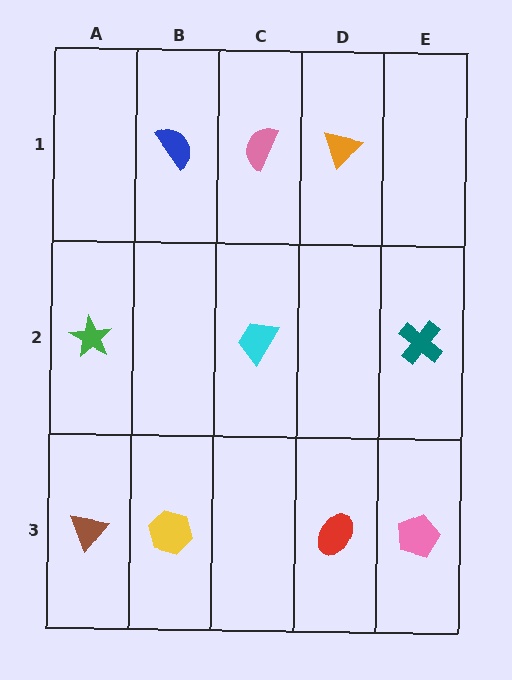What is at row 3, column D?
A red ellipse.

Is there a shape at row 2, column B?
No, that cell is empty.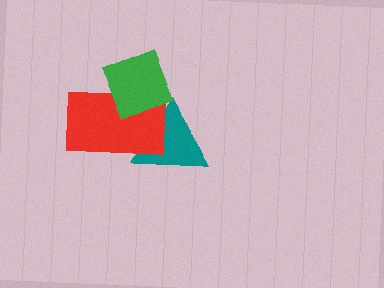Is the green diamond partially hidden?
No, no other shape covers it.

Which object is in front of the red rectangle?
The green diamond is in front of the red rectangle.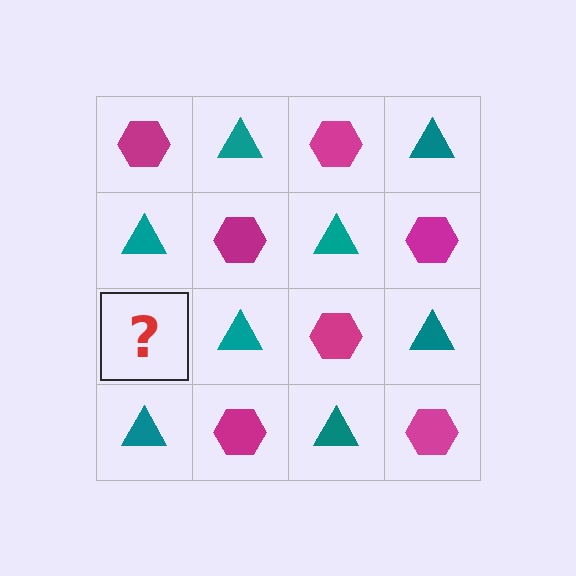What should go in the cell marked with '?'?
The missing cell should contain a magenta hexagon.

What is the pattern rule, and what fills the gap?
The rule is that it alternates magenta hexagon and teal triangle in a checkerboard pattern. The gap should be filled with a magenta hexagon.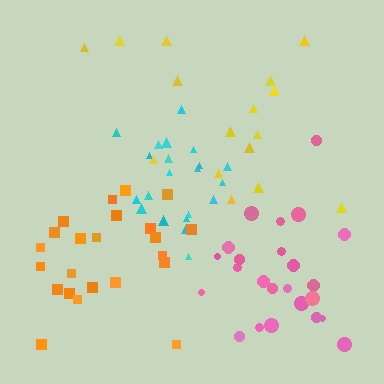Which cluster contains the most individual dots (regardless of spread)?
Pink (25).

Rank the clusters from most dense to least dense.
cyan, pink, orange, yellow.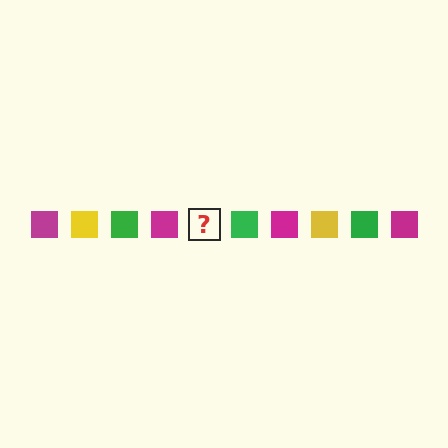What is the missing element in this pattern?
The missing element is a yellow square.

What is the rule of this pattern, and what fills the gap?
The rule is that the pattern cycles through magenta, yellow, green squares. The gap should be filled with a yellow square.